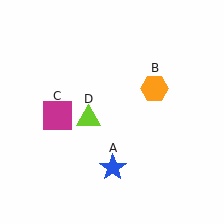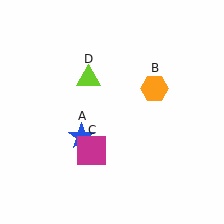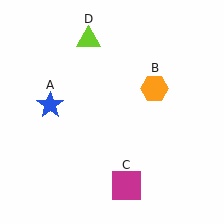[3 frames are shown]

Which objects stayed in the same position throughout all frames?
Orange hexagon (object B) remained stationary.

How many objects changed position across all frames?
3 objects changed position: blue star (object A), magenta square (object C), lime triangle (object D).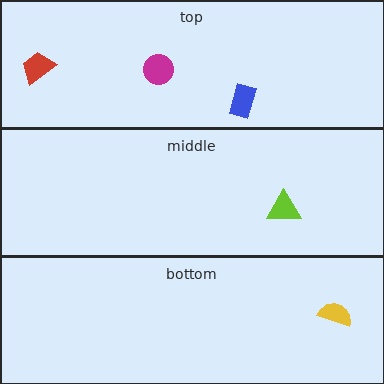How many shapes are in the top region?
3.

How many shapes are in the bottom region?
1.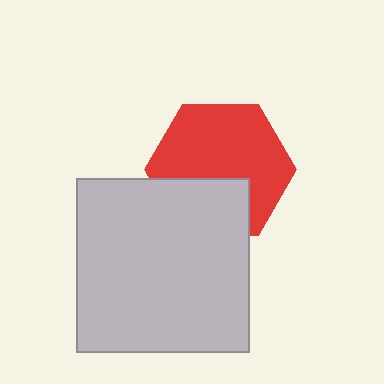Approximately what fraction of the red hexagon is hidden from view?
Roughly 32% of the red hexagon is hidden behind the light gray square.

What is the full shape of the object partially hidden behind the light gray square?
The partially hidden object is a red hexagon.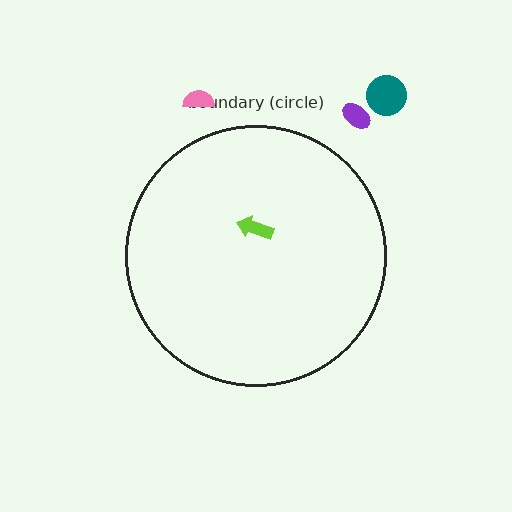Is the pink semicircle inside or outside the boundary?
Outside.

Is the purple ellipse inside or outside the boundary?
Outside.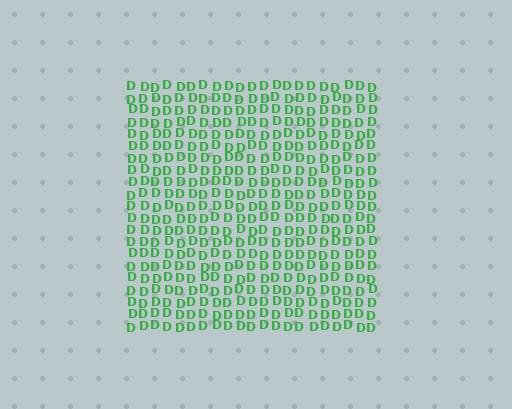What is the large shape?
The large shape is a square.